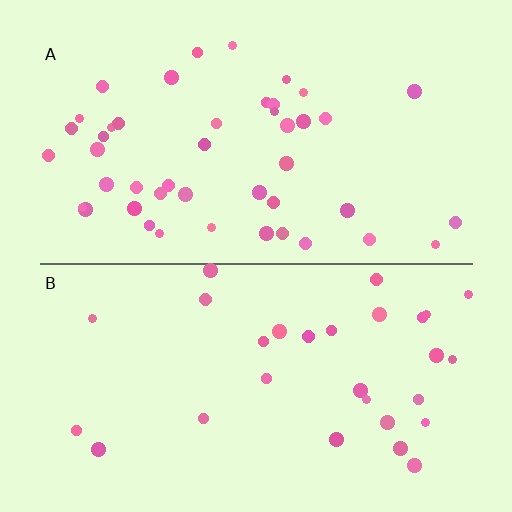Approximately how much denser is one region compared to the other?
Approximately 1.5× — region A over region B.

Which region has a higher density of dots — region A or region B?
A (the top).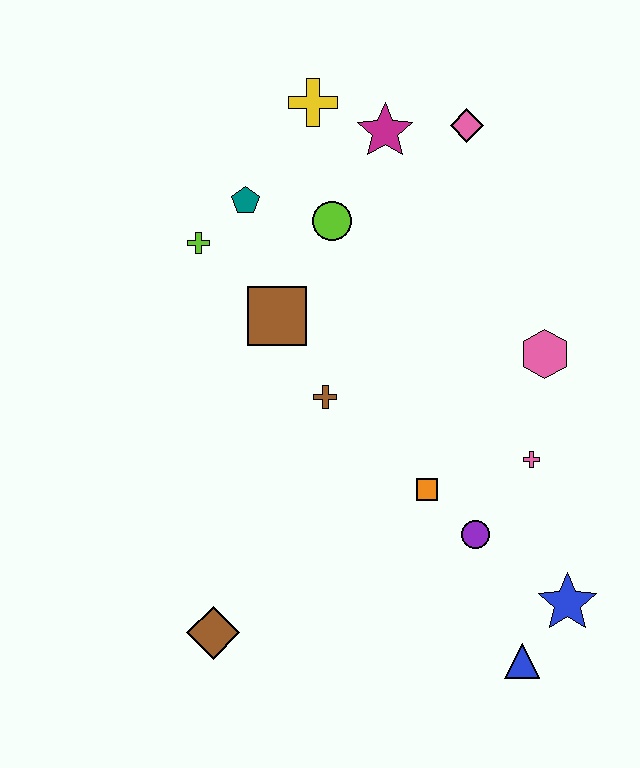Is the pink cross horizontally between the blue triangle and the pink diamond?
No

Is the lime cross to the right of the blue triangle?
No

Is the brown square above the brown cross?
Yes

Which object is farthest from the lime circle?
The blue triangle is farthest from the lime circle.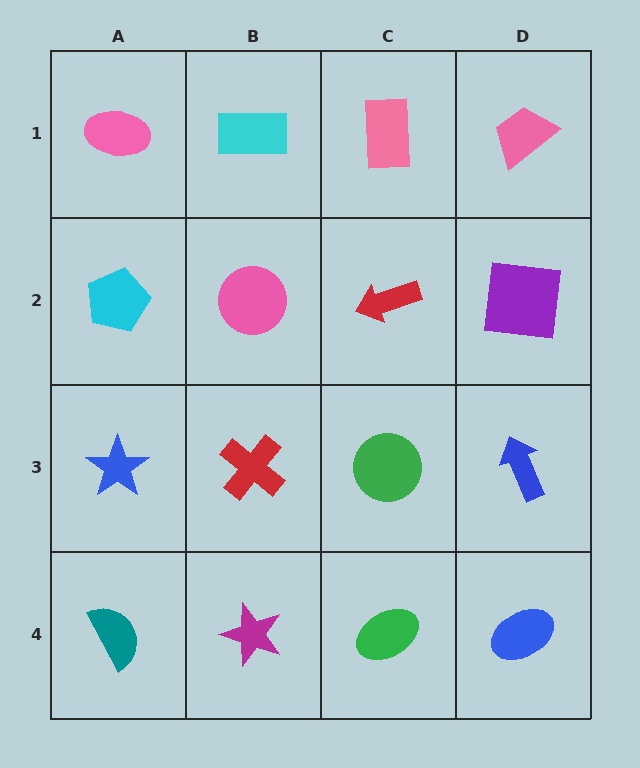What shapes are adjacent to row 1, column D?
A purple square (row 2, column D), a pink rectangle (row 1, column C).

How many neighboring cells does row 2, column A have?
3.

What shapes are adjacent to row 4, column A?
A blue star (row 3, column A), a magenta star (row 4, column B).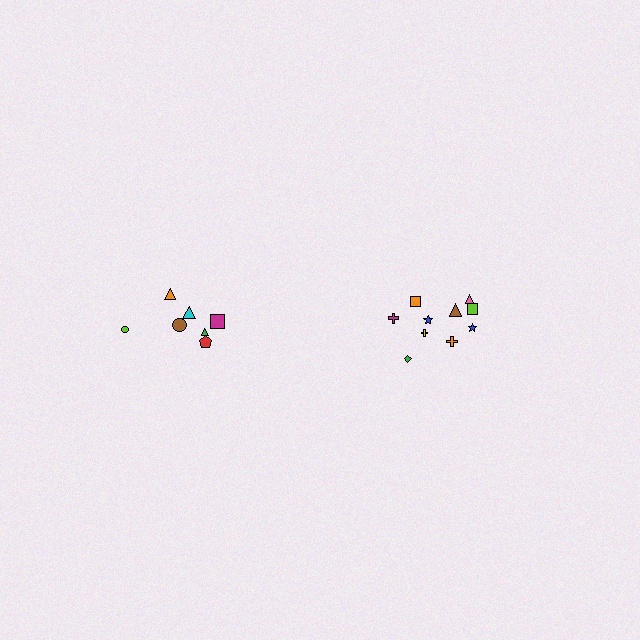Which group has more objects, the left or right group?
The right group.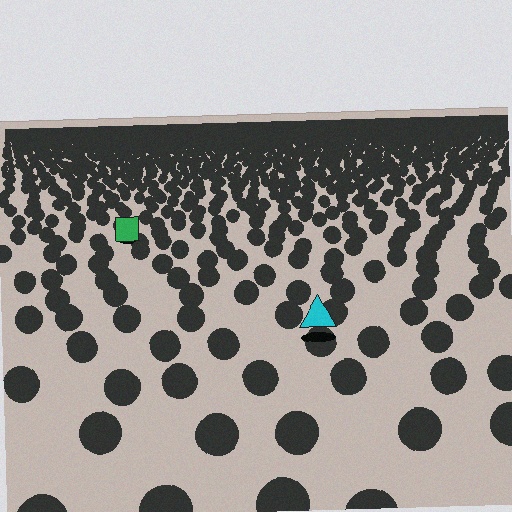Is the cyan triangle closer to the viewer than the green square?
Yes. The cyan triangle is closer — you can tell from the texture gradient: the ground texture is coarser near it.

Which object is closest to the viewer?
The cyan triangle is closest. The texture marks near it are larger and more spread out.